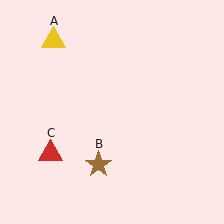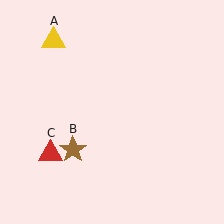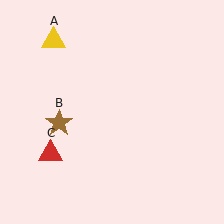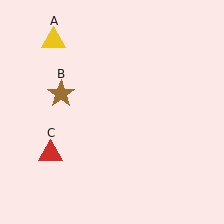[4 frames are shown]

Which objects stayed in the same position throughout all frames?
Yellow triangle (object A) and red triangle (object C) remained stationary.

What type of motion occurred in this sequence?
The brown star (object B) rotated clockwise around the center of the scene.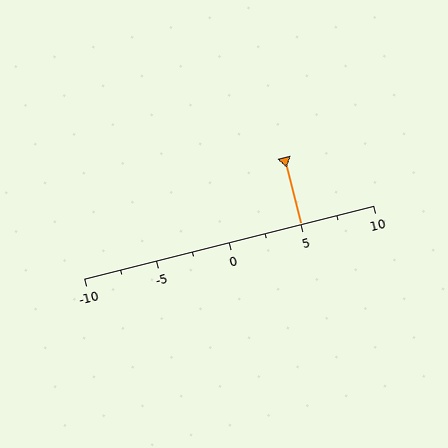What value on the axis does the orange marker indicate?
The marker indicates approximately 5.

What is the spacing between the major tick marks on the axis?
The major ticks are spaced 5 apart.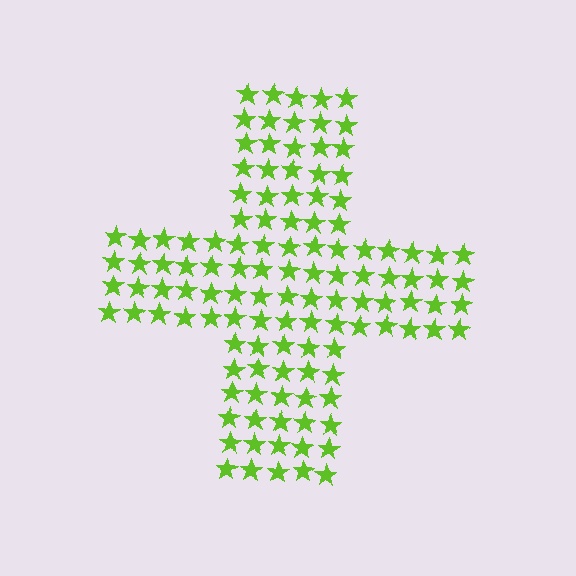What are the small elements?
The small elements are stars.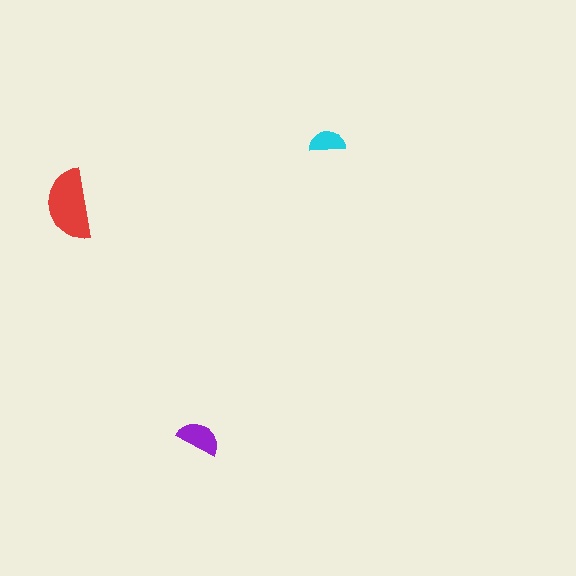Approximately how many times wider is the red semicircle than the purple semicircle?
About 1.5 times wider.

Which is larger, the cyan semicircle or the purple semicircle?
The purple one.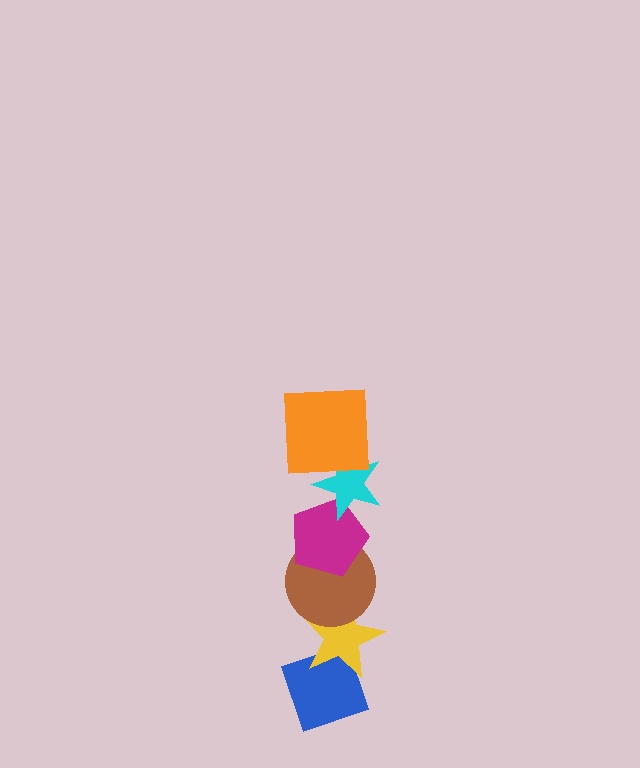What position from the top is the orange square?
The orange square is 1st from the top.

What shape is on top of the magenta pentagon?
The cyan star is on top of the magenta pentagon.